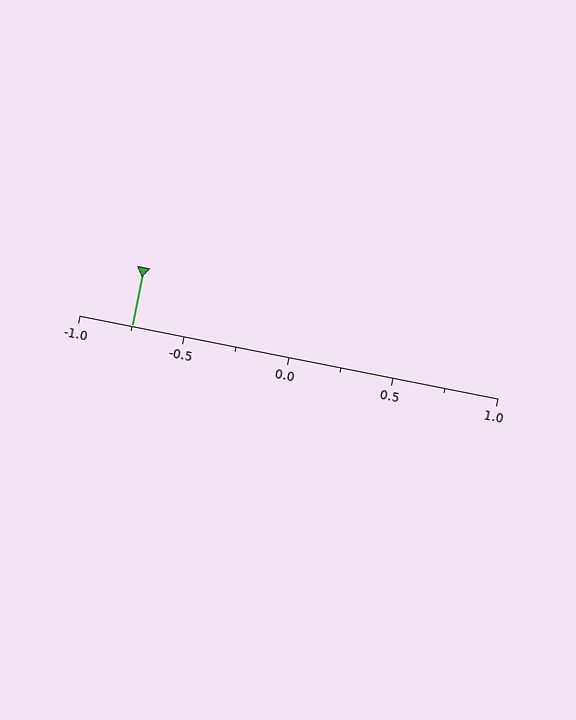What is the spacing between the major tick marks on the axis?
The major ticks are spaced 0.5 apart.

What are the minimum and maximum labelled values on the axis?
The axis runs from -1.0 to 1.0.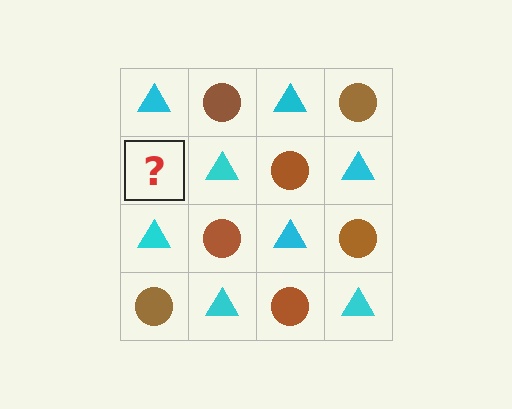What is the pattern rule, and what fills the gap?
The rule is that it alternates cyan triangle and brown circle in a checkerboard pattern. The gap should be filled with a brown circle.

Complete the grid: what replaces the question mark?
The question mark should be replaced with a brown circle.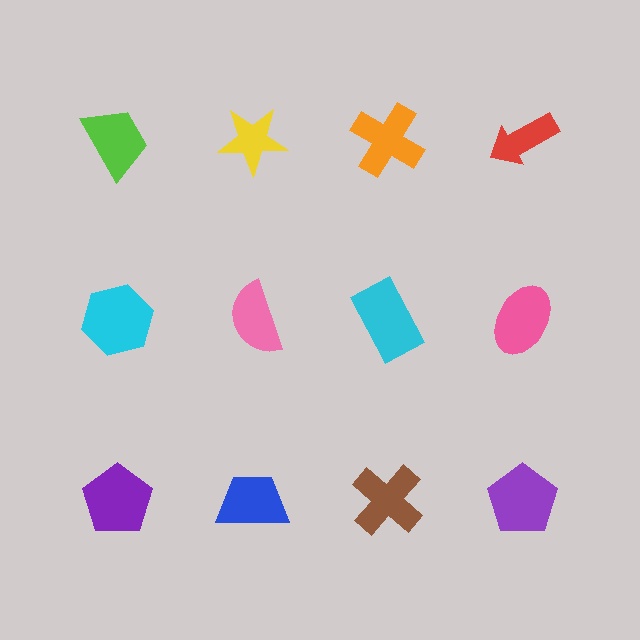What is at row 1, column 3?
An orange cross.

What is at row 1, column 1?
A lime trapezoid.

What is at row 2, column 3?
A cyan rectangle.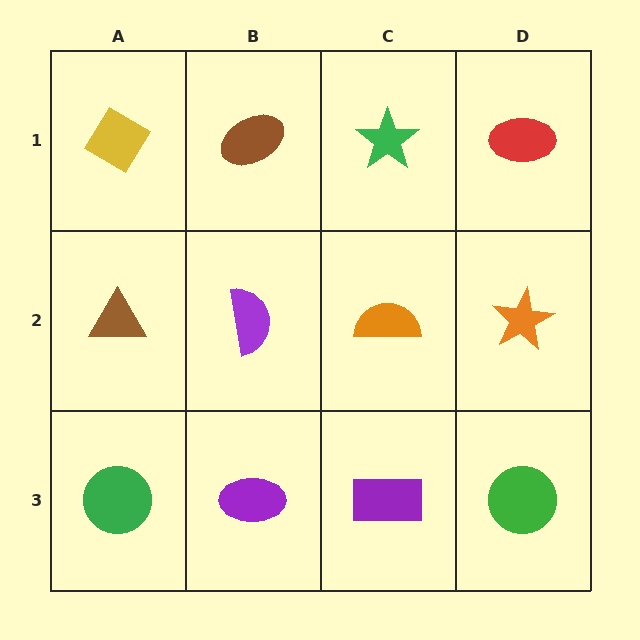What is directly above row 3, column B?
A purple semicircle.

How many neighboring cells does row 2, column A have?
3.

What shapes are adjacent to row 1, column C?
An orange semicircle (row 2, column C), a brown ellipse (row 1, column B), a red ellipse (row 1, column D).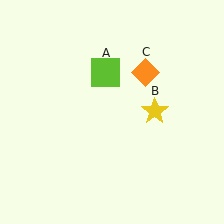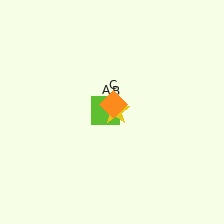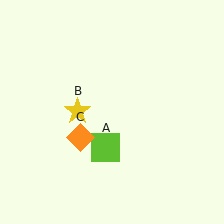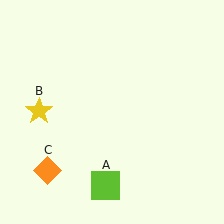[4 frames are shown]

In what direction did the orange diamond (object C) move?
The orange diamond (object C) moved down and to the left.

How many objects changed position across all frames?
3 objects changed position: lime square (object A), yellow star (object B), orange diamond (object C).